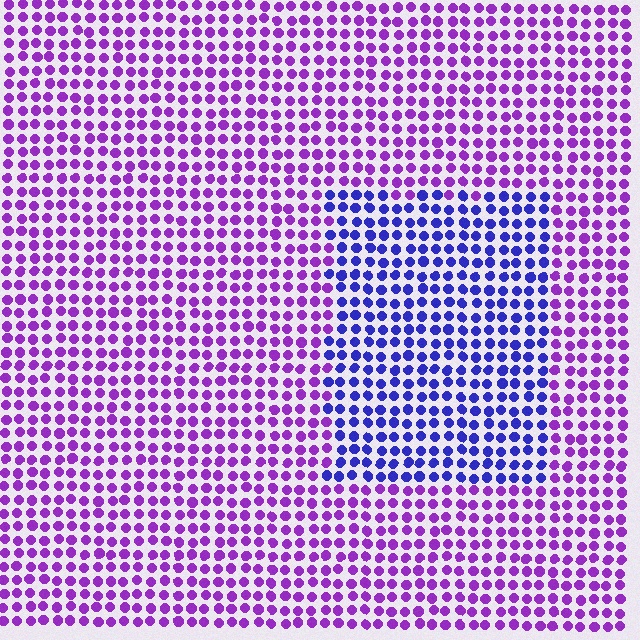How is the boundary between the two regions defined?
The boundary is defined purely by a slight shift in hue (about 42 degrees). Spacing, size, and orientation are identical on both sides.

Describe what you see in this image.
The image is filled with small purple elements in a uniform arrangement. A rectangle-shaped region is visible where the elements are tinted to a slightly different hue, forming a subtle color boundary.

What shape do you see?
I see a rectangle.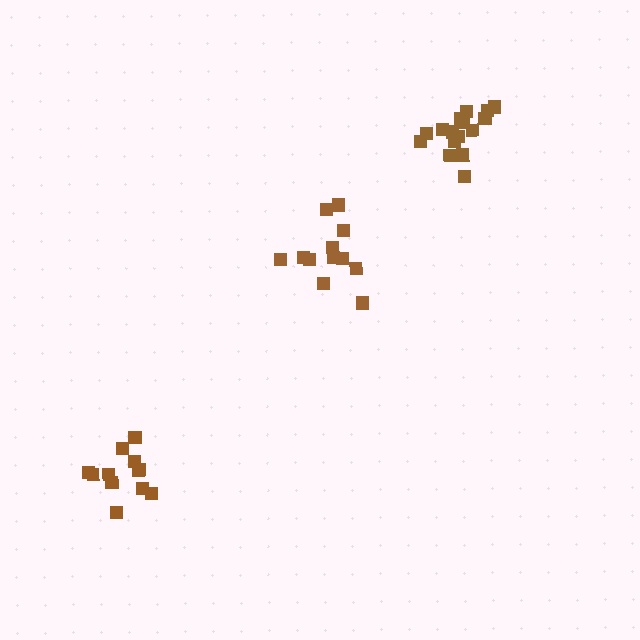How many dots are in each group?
Group 1: 16 dots, Group 2: 12 dots, Group 3: 12 dots (40 total).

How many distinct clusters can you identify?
There are 3 distinct clusters.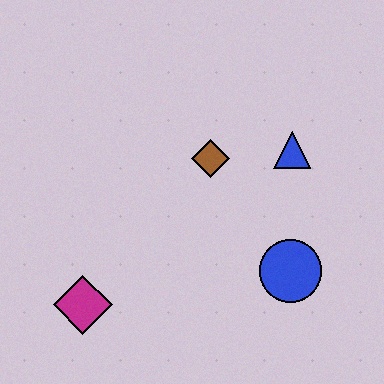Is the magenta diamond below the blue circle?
Yes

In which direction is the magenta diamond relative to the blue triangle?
The magenta diamond is to the left of the blue triangle.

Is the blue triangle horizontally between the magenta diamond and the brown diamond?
No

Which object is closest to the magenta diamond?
The brown diamond is closest to the magenta diamond.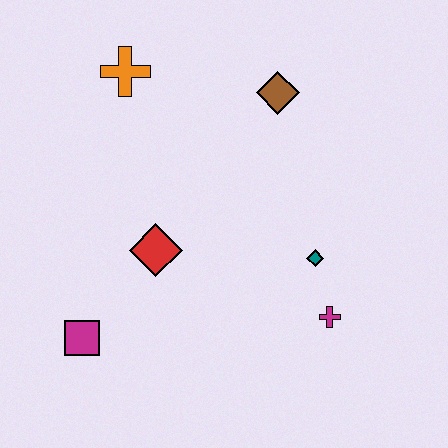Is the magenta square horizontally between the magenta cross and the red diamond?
No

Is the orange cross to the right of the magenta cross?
No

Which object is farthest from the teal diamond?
The orange cross is farthest from the teal diamond.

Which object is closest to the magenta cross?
The teal diamond is closest to the magenta cross.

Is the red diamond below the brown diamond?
Yes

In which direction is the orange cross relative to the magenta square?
The orange cross is above the magenta square.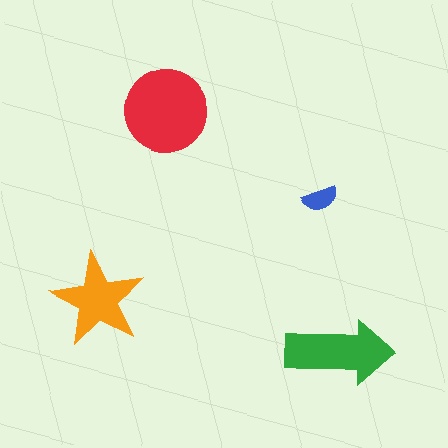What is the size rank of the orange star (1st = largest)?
3rd.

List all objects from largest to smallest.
The red circle, the green arrow, the orange star, the blue semicircle.